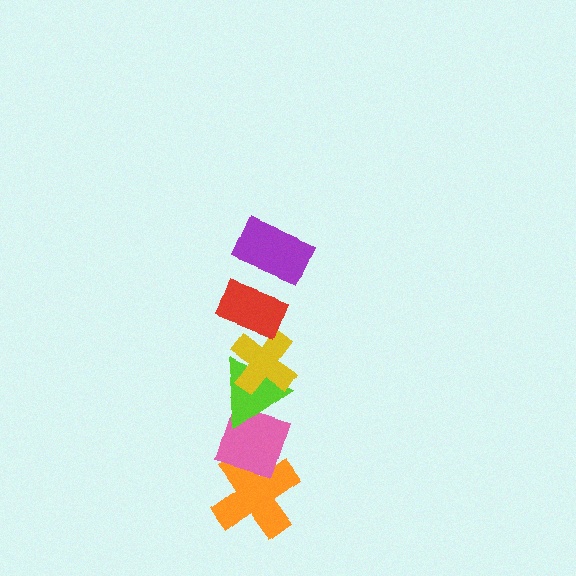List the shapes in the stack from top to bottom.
From top to bottom: the purple rectangle, the red rectangle, the yellow cross, the lime triangle, the pink diamond, the orange cross.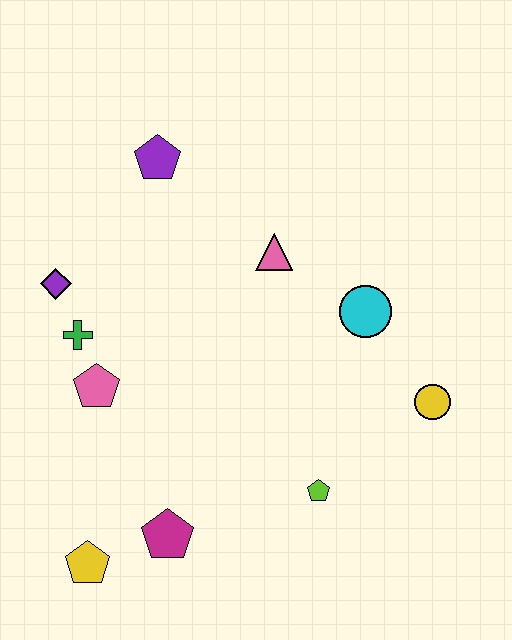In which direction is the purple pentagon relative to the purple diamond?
The purple pentagon is above the purple diamond.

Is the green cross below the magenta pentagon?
No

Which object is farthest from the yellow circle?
The purple diamond is farthest from the yellow circle.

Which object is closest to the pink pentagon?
The green cross is closest to the pink pentagon.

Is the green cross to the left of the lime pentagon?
Yes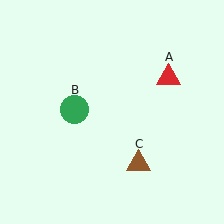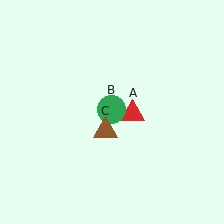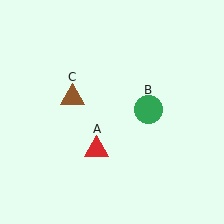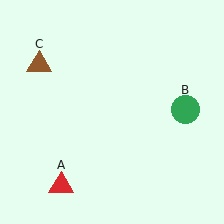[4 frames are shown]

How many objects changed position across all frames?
3 objects changed position: red triangle (object A), green circle (object B), brown triangle (object C).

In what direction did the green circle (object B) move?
The green circle (object B) moved right.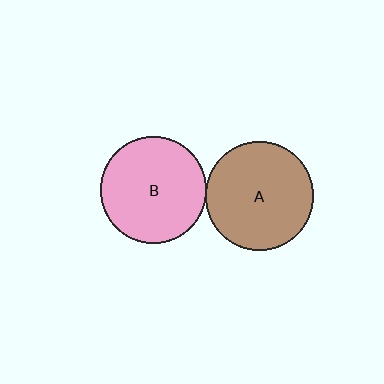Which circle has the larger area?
Circle A (brown).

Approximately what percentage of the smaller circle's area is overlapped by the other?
Approximately 5%.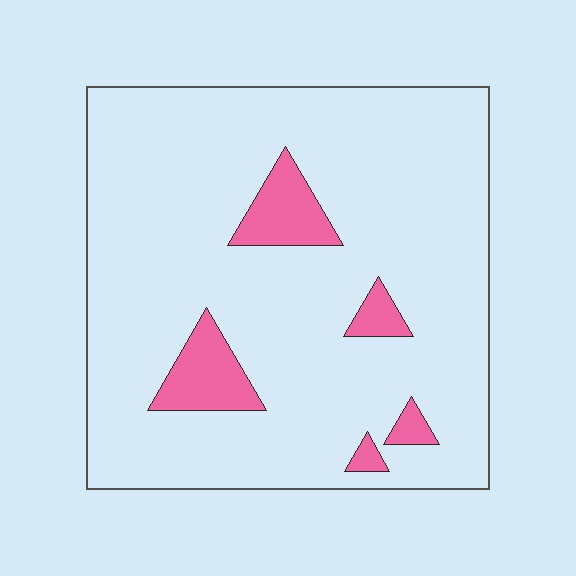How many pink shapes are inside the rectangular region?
5.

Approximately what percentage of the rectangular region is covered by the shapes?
Approximately 10%.